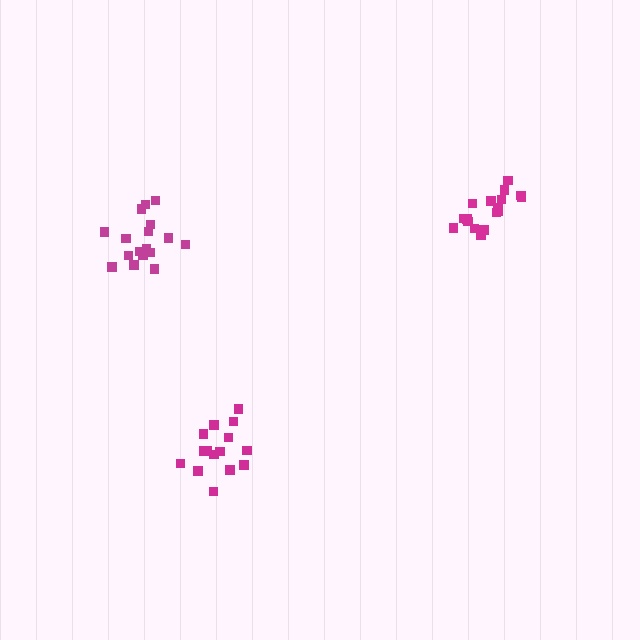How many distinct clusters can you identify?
There are 3 distinct clusters.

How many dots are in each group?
Group 1: 17 dots, Group 2: 17 dots, Group 3: 15 dots (49 total).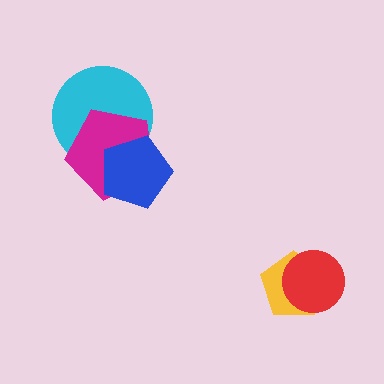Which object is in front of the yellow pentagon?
The red circle is in front of the yellow pentagon.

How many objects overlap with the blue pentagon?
2 objects overlap with the blue pentagon.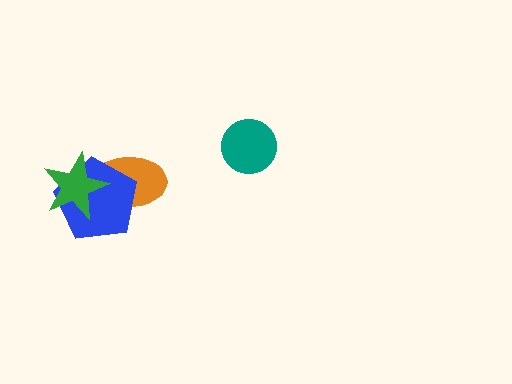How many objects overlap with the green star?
2 objects overlap with the green star.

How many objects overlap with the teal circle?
0 objects overlap with the teal circle.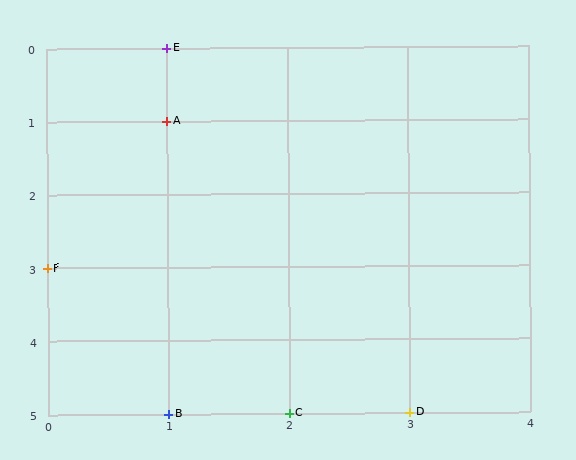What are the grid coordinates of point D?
Point D is at grid coordinates (3, 5).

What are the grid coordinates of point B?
Point B is at grid coordinates (1, 5).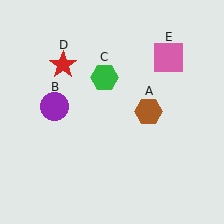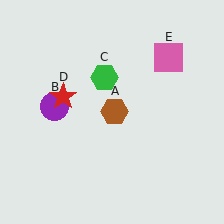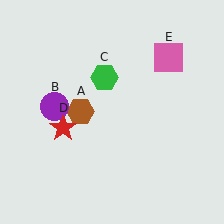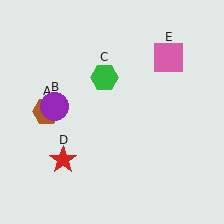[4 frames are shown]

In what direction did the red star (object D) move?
The red star (object D) moved down.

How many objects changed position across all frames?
2 objects changed position: brown hexagon (object A), red star (object D).